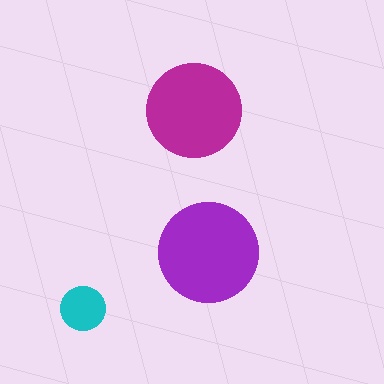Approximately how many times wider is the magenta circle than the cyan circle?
About 2 times wider.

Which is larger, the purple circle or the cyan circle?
The purple one.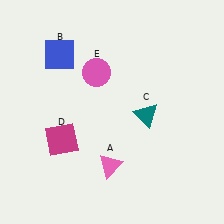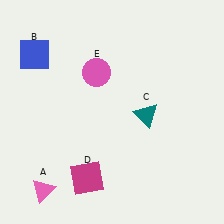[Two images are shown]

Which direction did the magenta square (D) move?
The magenta square (D) moved down.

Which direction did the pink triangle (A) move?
The pink triangle (A) moved left.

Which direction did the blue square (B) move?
The blue square (B) moved left.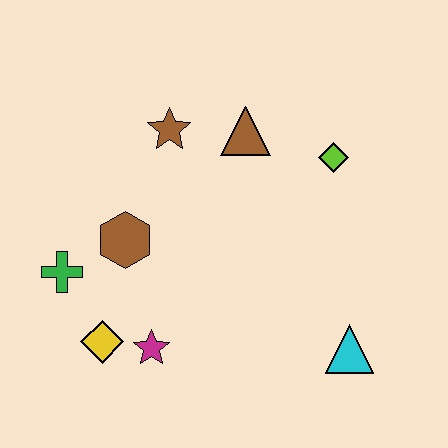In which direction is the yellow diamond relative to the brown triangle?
The yellow diamond is below the brown triangle.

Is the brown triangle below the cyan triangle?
No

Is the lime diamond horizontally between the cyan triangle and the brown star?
Yes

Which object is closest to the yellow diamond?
The magenta star is closest to the yellow diamond.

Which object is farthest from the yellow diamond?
The lime diamond is farthest from the yellow diamond.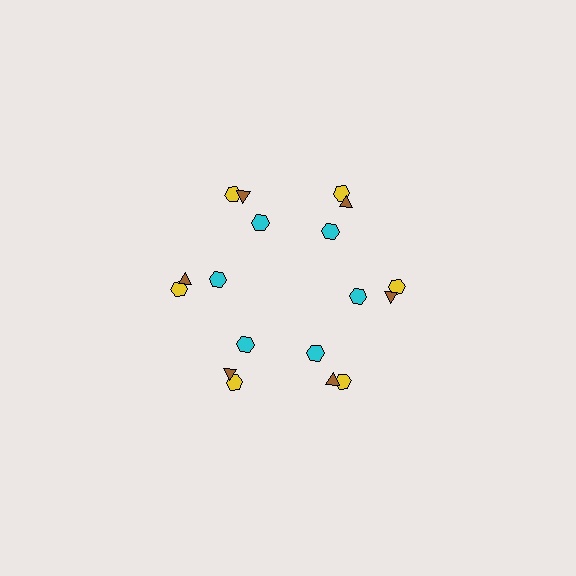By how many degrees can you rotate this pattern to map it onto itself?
The pattern maps onto itself every 60 degrees of rotation.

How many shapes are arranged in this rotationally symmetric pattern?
There are 18 shapes, arranged in 6 groups of 3.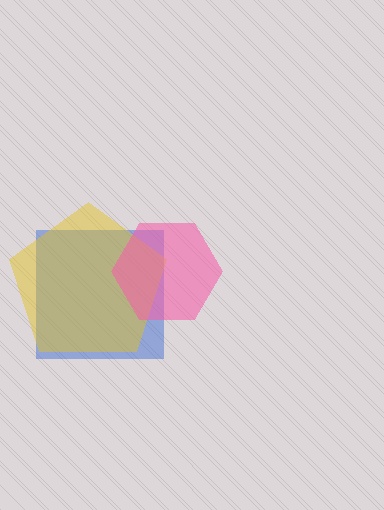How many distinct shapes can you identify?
There are 3 distinct shapes: a blue square, a yellow pentagon, a pink hexagon.